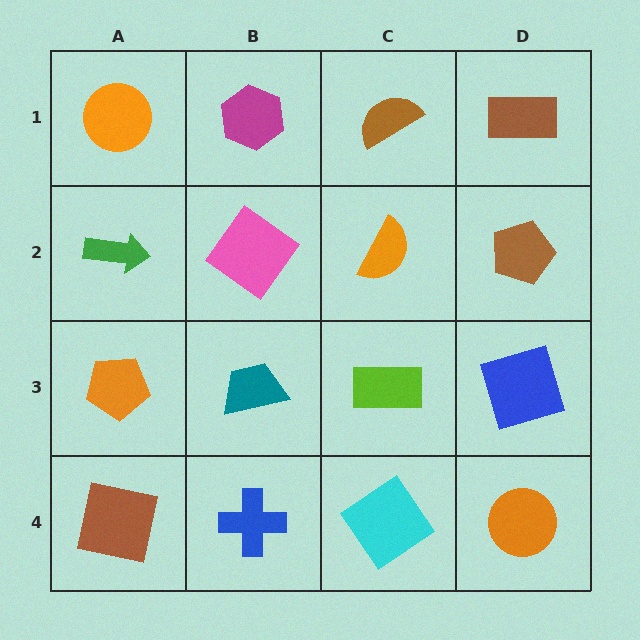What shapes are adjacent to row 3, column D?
A brown pentagon (row 2, column D), an orange circle (row 4, column D), a lime rectangle (row 3, column C).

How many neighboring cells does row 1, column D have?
2.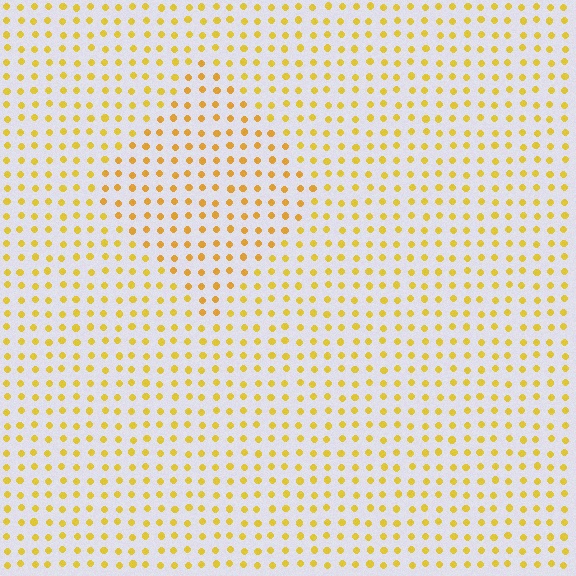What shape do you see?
I see a diamond.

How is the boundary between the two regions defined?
The boundary is defined purely by a slight shift in hue (about 14 degrees). Spacing, size, and orientation are identical on both sides.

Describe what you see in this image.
The image is filled with small yellow elements in a uniform arrangement. A diamond-shaped region is visible where the elements are tinted to a slightly different hue, forming a subtle color boundary.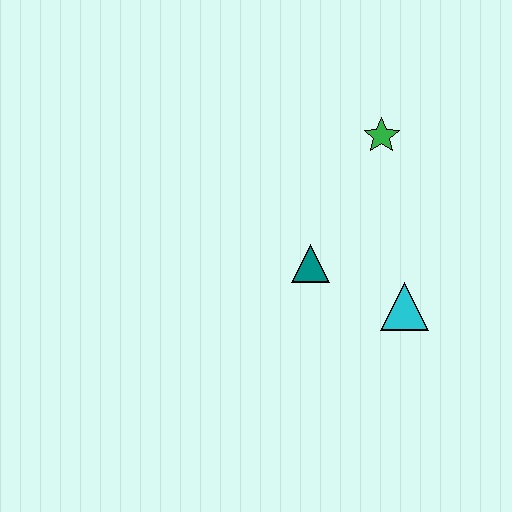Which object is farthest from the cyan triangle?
The green star is farthest from the cyan triangle.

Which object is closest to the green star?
The teal triangle is closest to the green star.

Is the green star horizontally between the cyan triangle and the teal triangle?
Yes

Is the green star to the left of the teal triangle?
No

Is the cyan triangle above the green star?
No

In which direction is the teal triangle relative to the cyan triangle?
The teal triangle is to the left of the cyan triangle.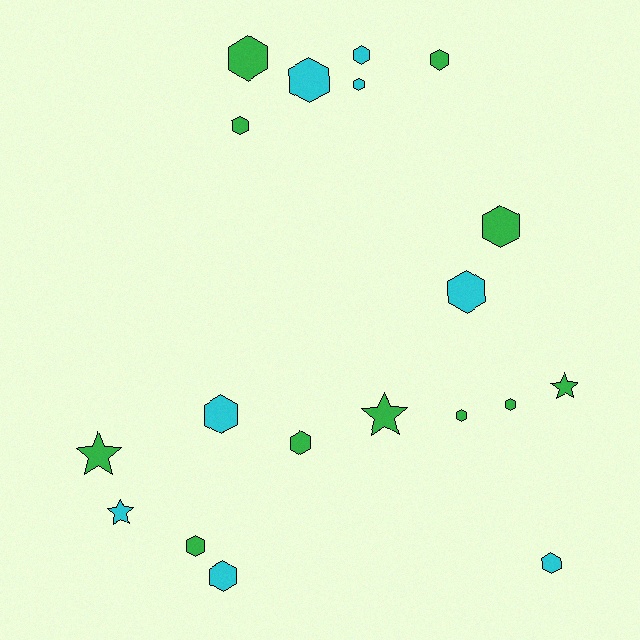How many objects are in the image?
There are 19 objects.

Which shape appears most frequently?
Hexagon, with 15 objects.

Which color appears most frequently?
Green, with 11 objects.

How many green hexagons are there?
There are 8 green hexagons.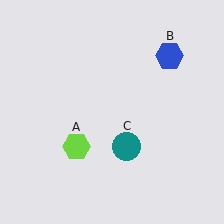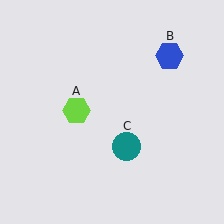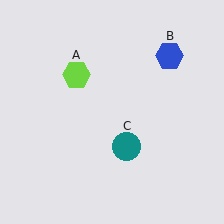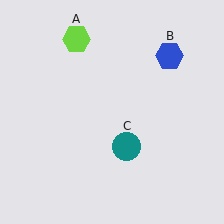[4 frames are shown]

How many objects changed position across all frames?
1 object changed position: lime hexagon (object A).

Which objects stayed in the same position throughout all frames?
Blue hexagon (object B) and teal circle (object C) remained stationary.